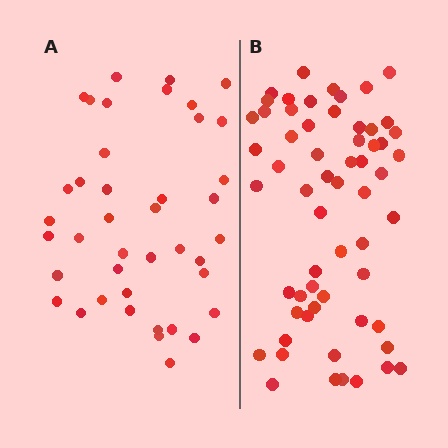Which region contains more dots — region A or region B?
Region B (the right region) has more dots.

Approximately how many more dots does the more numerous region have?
Region B has approximately 20 more dots than region A.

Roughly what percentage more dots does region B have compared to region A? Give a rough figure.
About 45% more.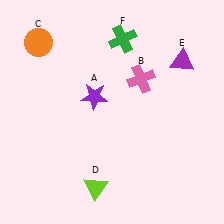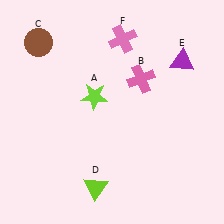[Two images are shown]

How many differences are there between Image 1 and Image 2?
There are 3 differences between the two images.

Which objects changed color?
A changed from purple to lime. C changed from orange to brown. F changed from green to pink.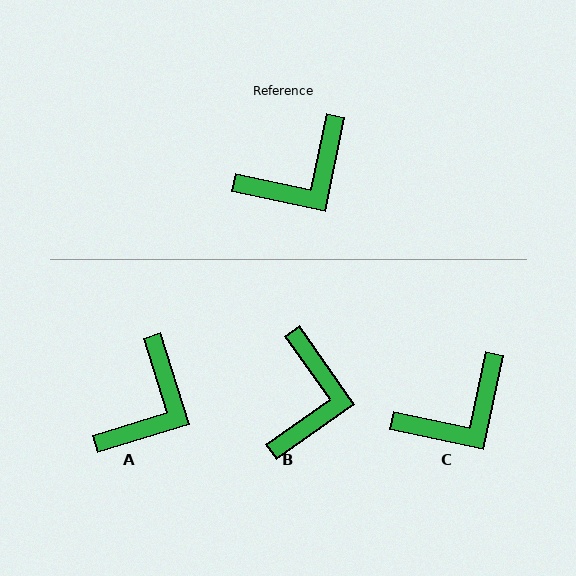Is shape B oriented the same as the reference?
No, it is off by about 47 degrees.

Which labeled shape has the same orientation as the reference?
C.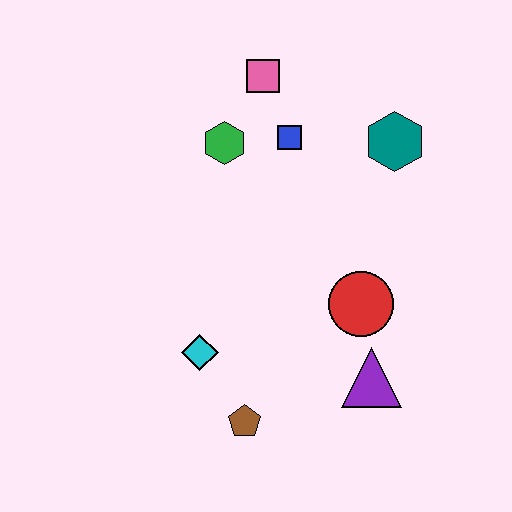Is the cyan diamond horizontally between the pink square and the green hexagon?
No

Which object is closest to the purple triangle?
The red circle is closest to the purple triangle.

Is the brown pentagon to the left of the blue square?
Yes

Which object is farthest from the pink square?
The brown pentagon is farthest from the pink square.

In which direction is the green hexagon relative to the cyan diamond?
The green hexagon is above the cyan diamond.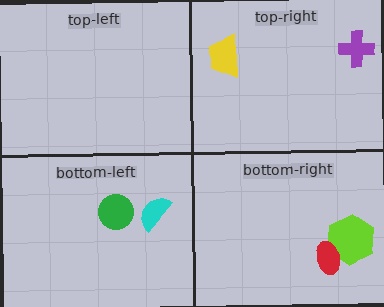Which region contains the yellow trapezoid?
The top-right region.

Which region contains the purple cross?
The top-right region.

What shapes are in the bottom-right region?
The lime hexagon, the red ellipse.